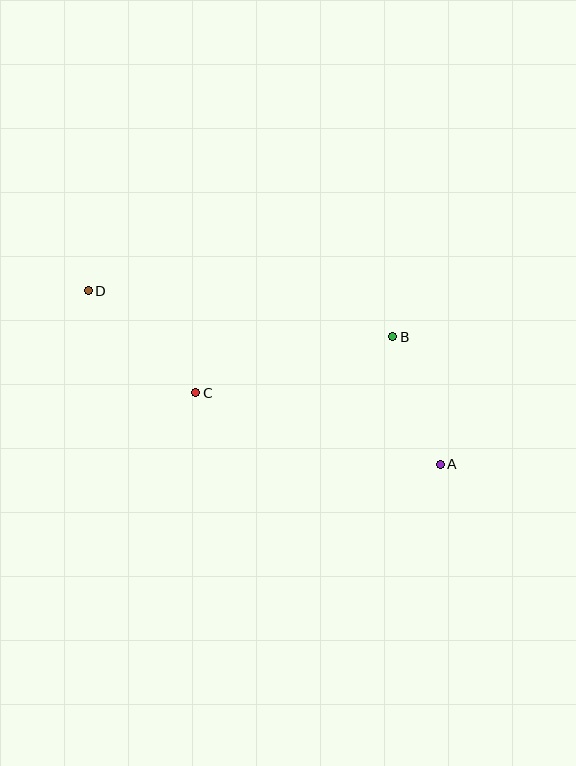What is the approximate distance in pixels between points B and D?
The distance between B and D is approximately 308 pixels.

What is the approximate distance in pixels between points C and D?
The distance between C and D is approximately 148 pixels.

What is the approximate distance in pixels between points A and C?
The distance between A and C is approximately 255 pixels.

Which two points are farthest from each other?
Points A and D are farthest from each other.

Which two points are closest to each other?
Points A and B are closest to each other.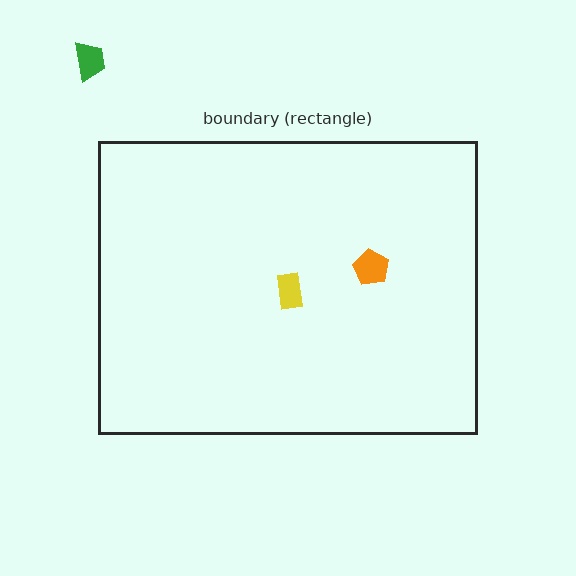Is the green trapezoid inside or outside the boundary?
Outside.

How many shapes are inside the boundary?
2 inside, 1 outside.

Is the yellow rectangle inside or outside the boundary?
Inside.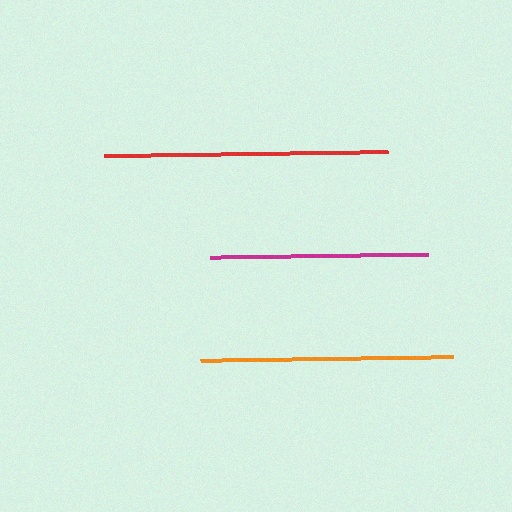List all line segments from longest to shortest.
From longest to shortest: red, orange, magenta.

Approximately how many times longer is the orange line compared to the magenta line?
The orange line is approximately 1.2 times the length of the magenta line.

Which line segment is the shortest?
The magenta line is the shortest at approximately 217 pixels.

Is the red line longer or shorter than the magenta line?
The red line is longer than the magenta line.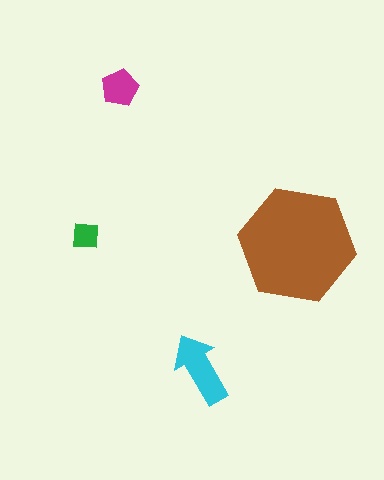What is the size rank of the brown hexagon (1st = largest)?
1st.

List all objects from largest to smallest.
The brown hexagon, the cyan arrow, the magenta pentagon, the green square.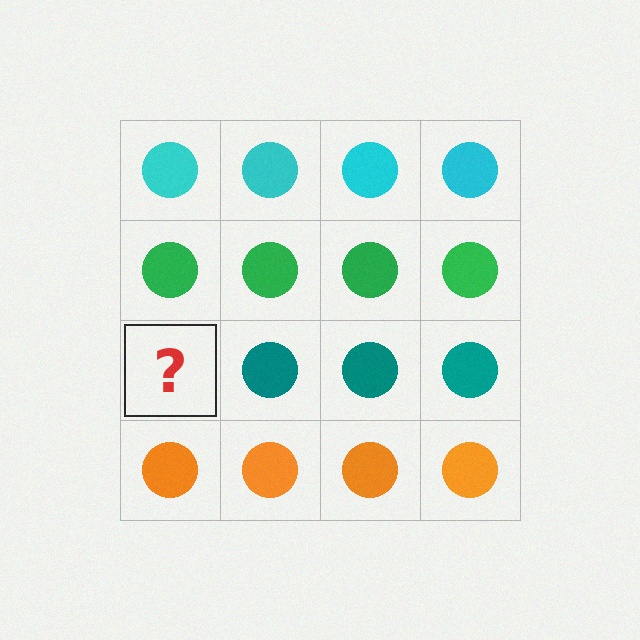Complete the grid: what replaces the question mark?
The question mark should be replaced with a teal circle.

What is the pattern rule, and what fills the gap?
The rule is that each row has a consistent color. The gap should be filled with a teal circle.